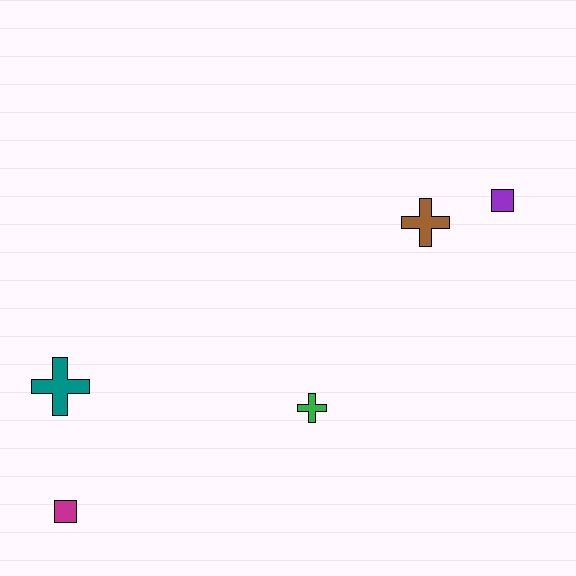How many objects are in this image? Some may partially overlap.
There are 5 objects.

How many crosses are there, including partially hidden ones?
There are 3 crosses.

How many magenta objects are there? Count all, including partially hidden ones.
There is 1 magenta object.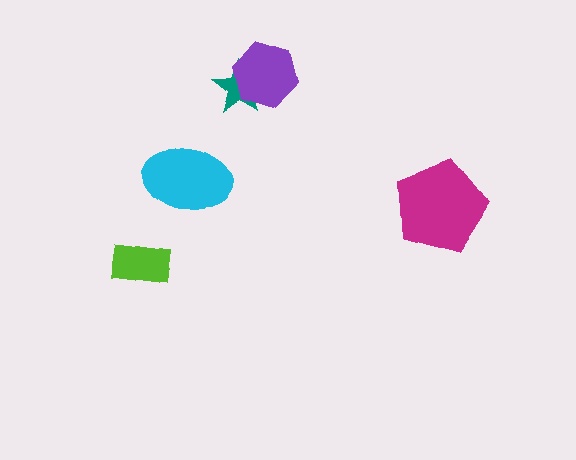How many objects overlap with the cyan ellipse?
0 objects overlap with the cyan ellipse.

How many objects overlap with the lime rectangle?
0 objects overlap with the lime rectangle.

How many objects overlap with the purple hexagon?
1 object overlaps with the purple hexagon.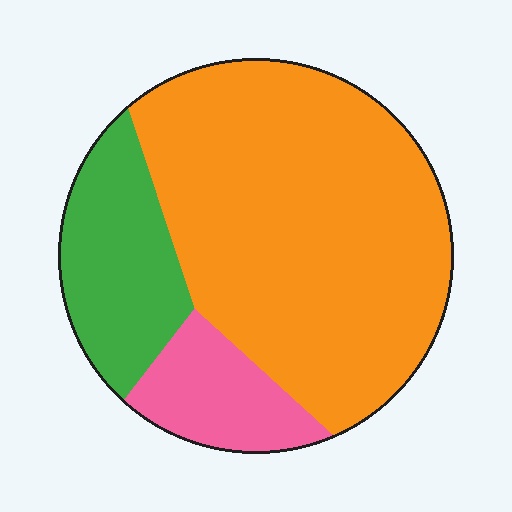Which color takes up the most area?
Orange, at roughly 65%.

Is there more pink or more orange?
Orange.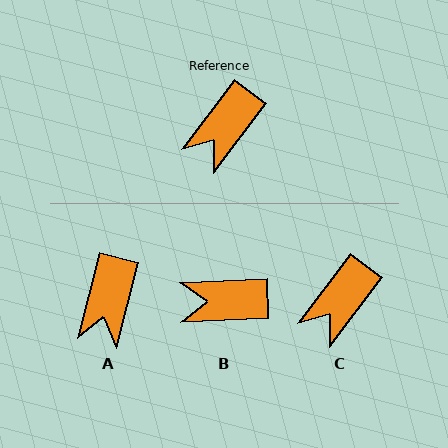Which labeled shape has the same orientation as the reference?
C.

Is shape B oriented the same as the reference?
No, it is off by about 51 degrees.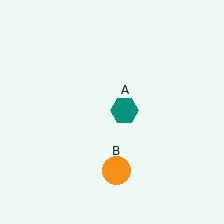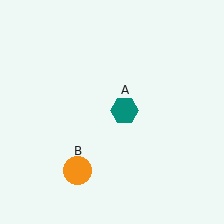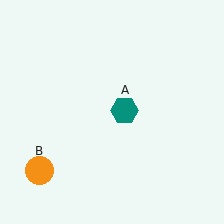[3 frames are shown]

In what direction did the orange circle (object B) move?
The orange circle (object B) moved left.